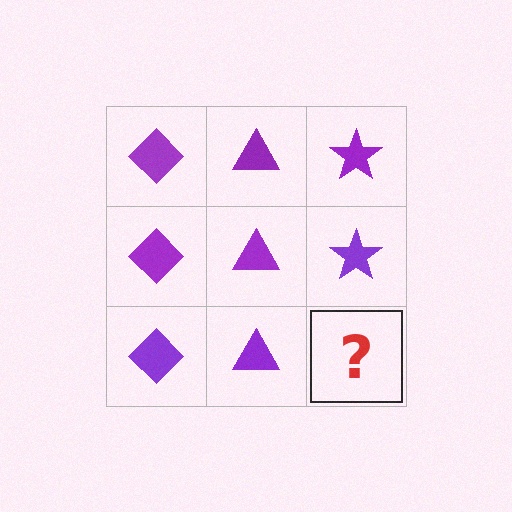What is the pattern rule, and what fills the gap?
The rule is that each column has a consistent shape. The gap should be filled with a purple star.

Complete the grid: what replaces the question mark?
The question mark should be replaced with a purple star.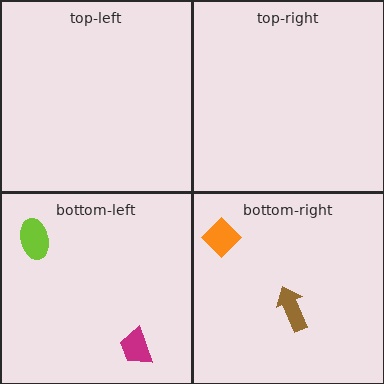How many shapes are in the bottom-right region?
2.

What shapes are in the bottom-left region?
The magenta trapezoid, the lime ellipse.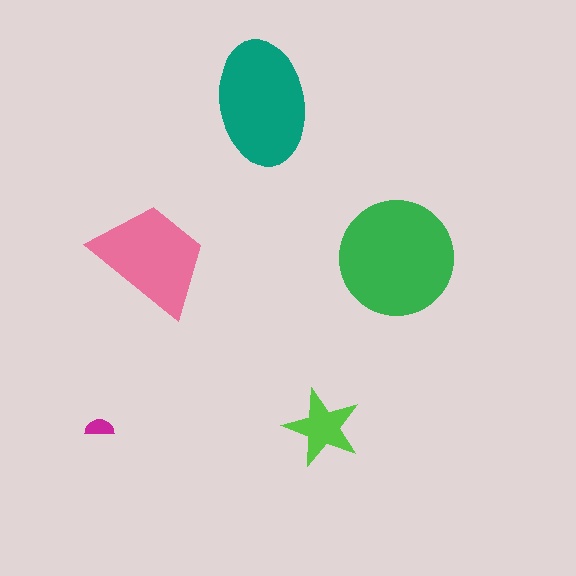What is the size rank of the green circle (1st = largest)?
1st.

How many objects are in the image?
There are 5 objects in the image.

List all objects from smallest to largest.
The magenta semicircle, the lime star, the pink trapezoid, the teal ellipse, the green circle.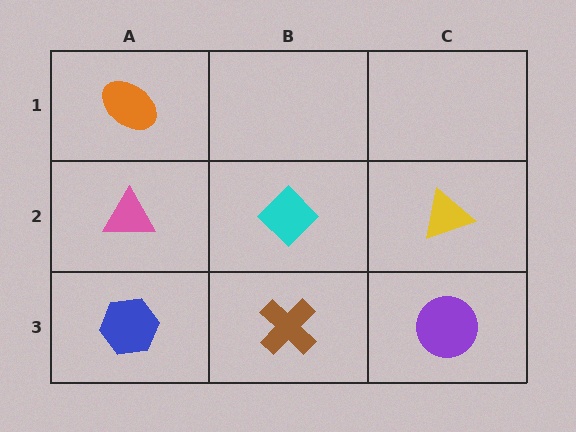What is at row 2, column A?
A pink triangle.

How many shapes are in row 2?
3 shapes.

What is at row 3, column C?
A purple circle.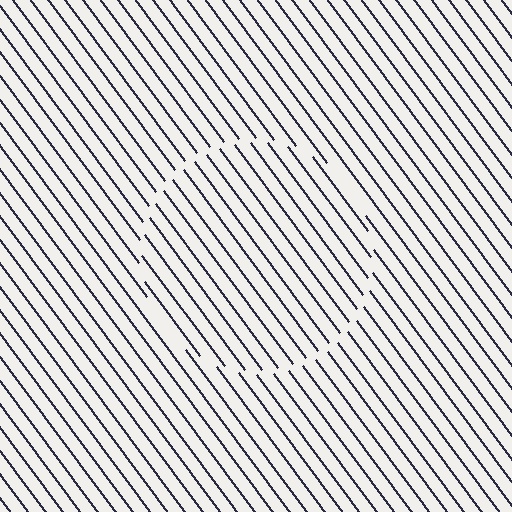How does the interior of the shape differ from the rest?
The interior of the shape contains the same grating, shifted by half a period — the contour is defined by the phase discontinuity where line-ends from the inner and outer gratings abut.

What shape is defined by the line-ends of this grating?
An illusory circle. The interior of the shape contains the same grating, shifted by half a period — the contour is defined by the phase discontinuity where line-ends from the inner and outer gratings abut.